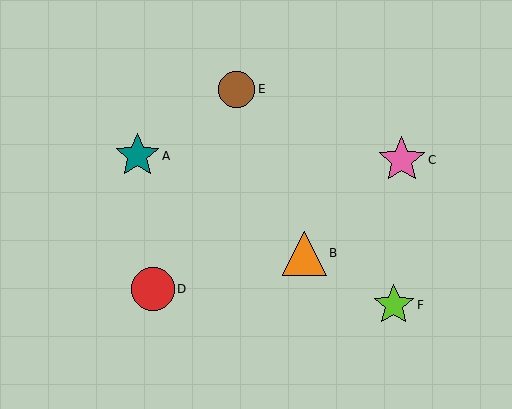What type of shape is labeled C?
Shape C is a pink star.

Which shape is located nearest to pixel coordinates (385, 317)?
The lime star (labeled F) at (394, 305) is nearest to that location.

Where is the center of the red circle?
The center of the red circle is at (153, 289).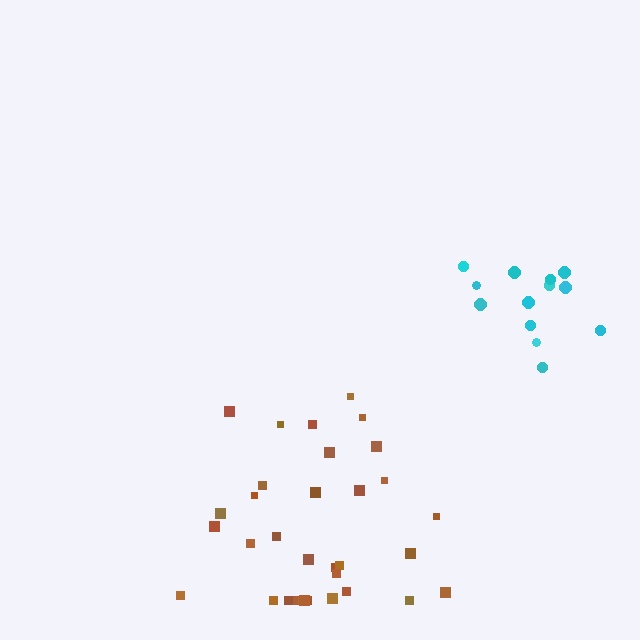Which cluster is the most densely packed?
Brown.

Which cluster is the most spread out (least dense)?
Cyan.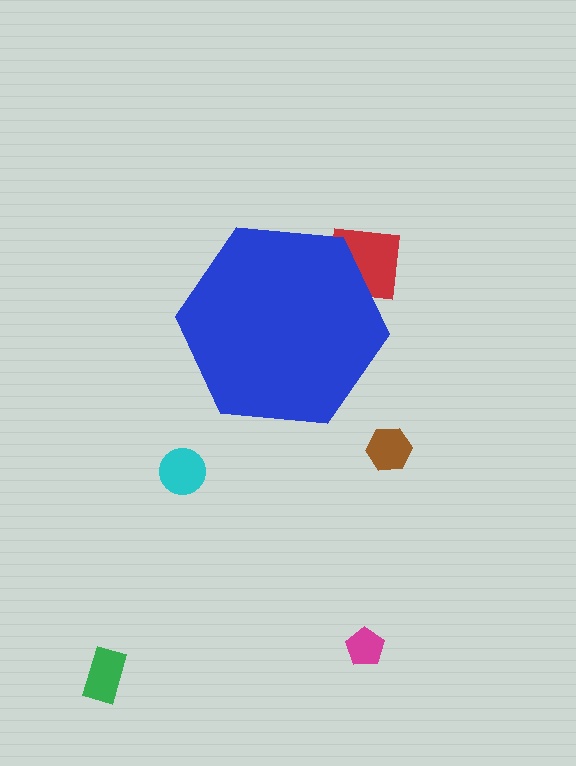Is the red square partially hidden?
Yes, the red square is partially hidden behind the blue hexagon.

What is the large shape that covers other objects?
A blue hexagon.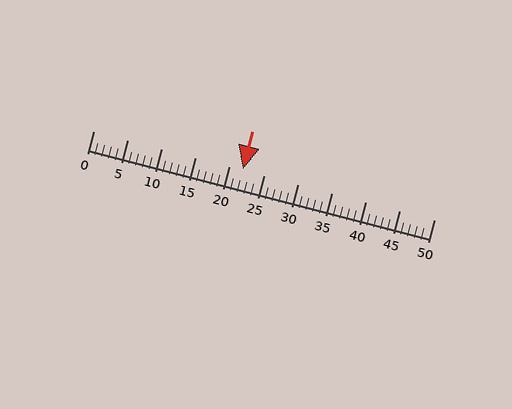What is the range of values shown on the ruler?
The ruler shows values from 0 to 50.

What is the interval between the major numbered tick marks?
The major tick marks are spaced 5 units apart.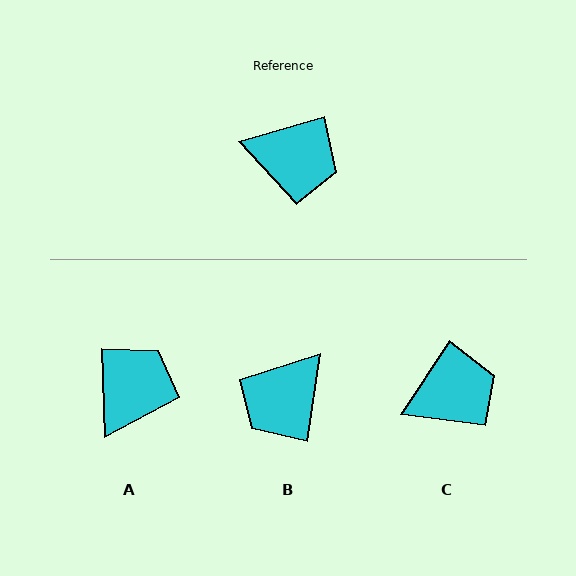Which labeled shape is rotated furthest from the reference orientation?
B, about 115 degrees away.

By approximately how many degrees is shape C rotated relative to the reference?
Approximately 40 degrees counter-clockwise.